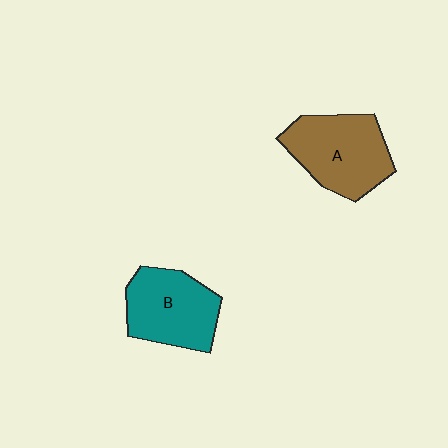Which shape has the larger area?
Shape A (brown).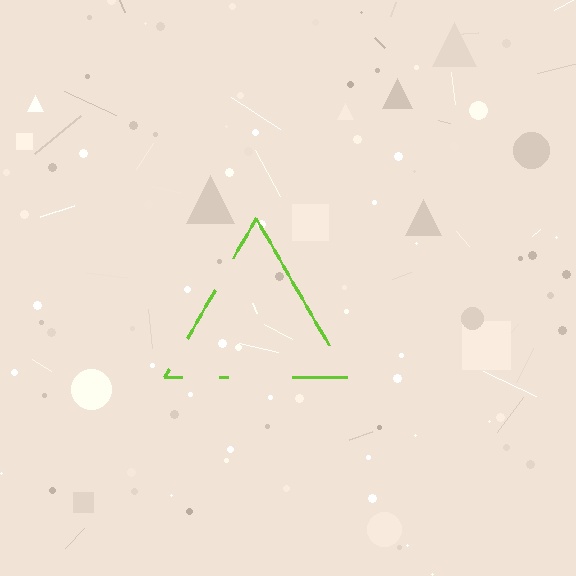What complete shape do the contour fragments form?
The contour fragments form a triangle.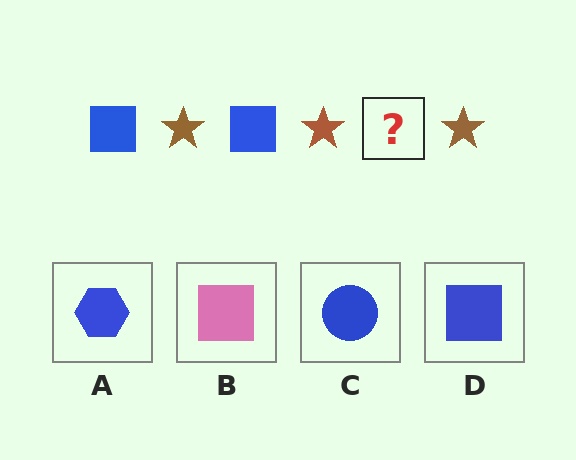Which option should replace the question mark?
Option D.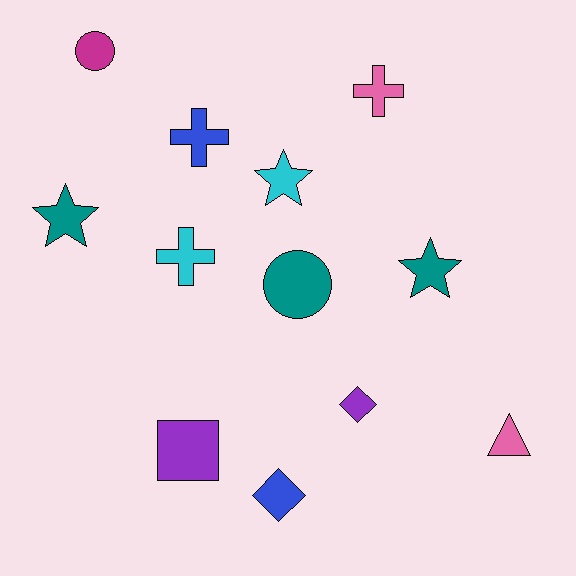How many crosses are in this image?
There are 3 crosses.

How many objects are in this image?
There are 12 objects.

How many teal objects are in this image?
There are 3 teal objects.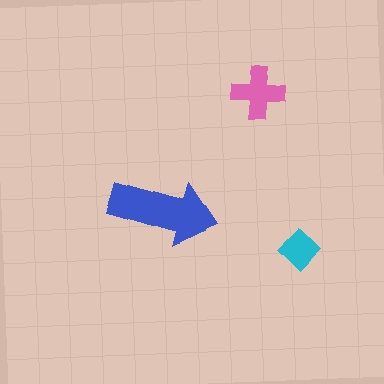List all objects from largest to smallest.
The blue arrow, the pink cross, the cyan diamond.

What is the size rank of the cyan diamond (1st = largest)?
3rd.